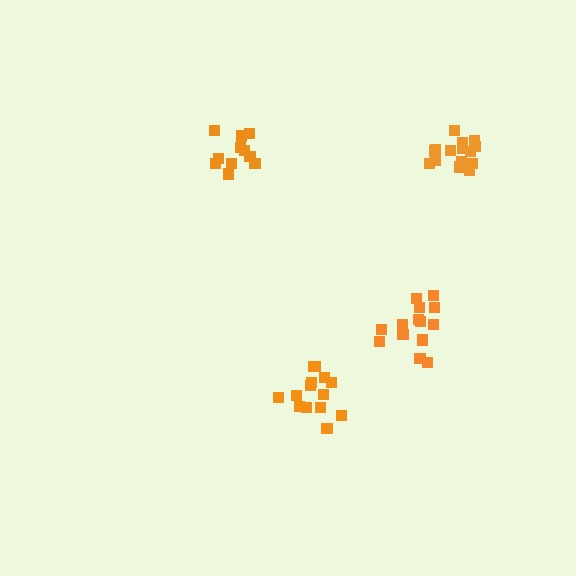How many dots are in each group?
Group 1: 12 dots, Group 2: 14 dots, Group 3: 14 dots, Group 4: 15 dots (55 total).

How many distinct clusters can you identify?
There are 4 distinct clusters.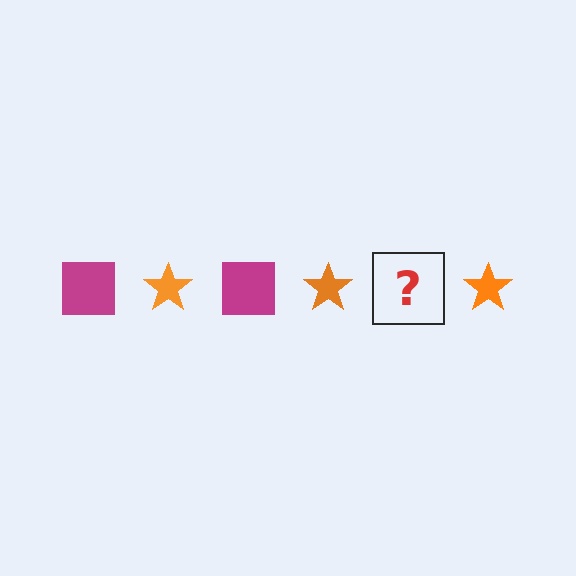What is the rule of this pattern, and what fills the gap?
The rule is that the pattern alternates between magenta square and orange star. The gap should be filled with a magenta square.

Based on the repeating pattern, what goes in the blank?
The blank should be a magenta square.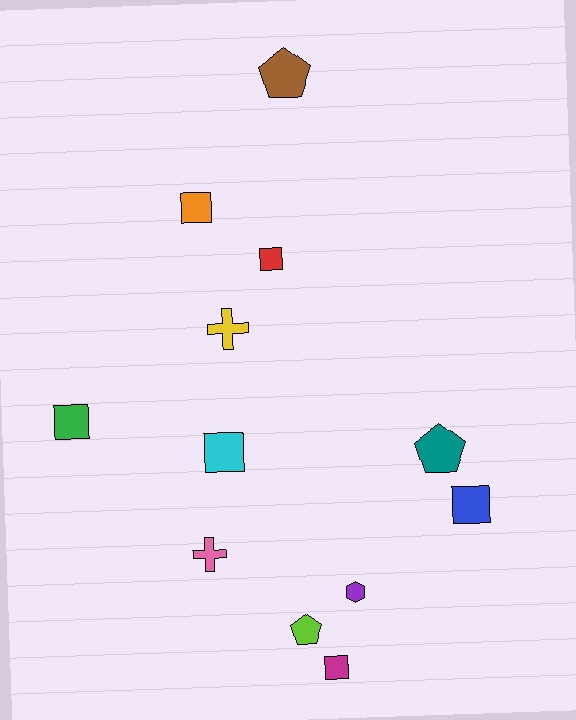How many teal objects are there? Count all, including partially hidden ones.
There is 1 teal object.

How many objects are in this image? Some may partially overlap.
There are 12 objects.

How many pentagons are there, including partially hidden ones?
There are 3 pentagons.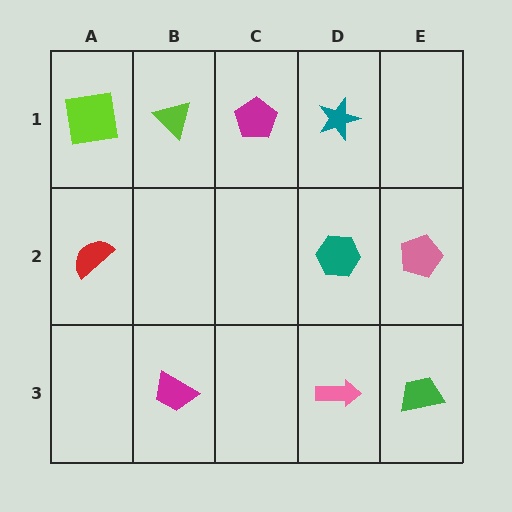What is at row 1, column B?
A lime triangle.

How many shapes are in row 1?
4 shapes.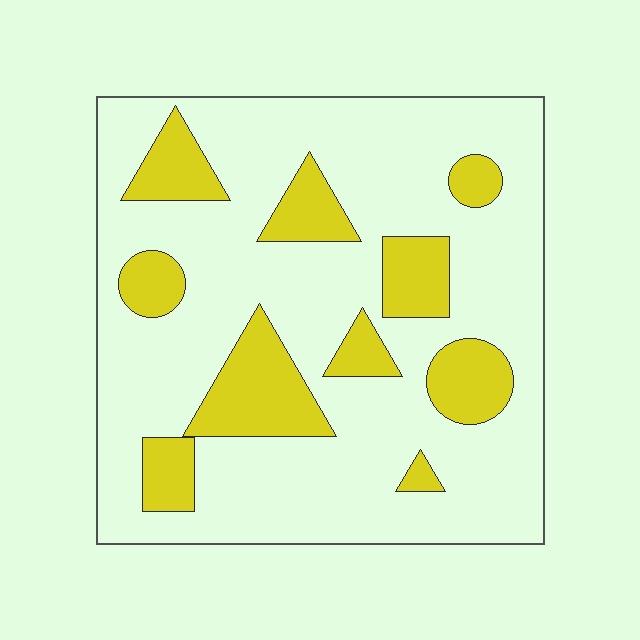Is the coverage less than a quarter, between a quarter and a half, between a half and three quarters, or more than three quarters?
Less than a quarter.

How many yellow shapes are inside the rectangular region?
10.